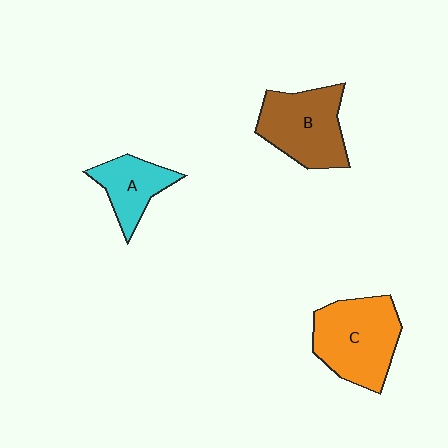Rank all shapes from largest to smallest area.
From largest to smallest: C (orange), B (brown), A (cyan).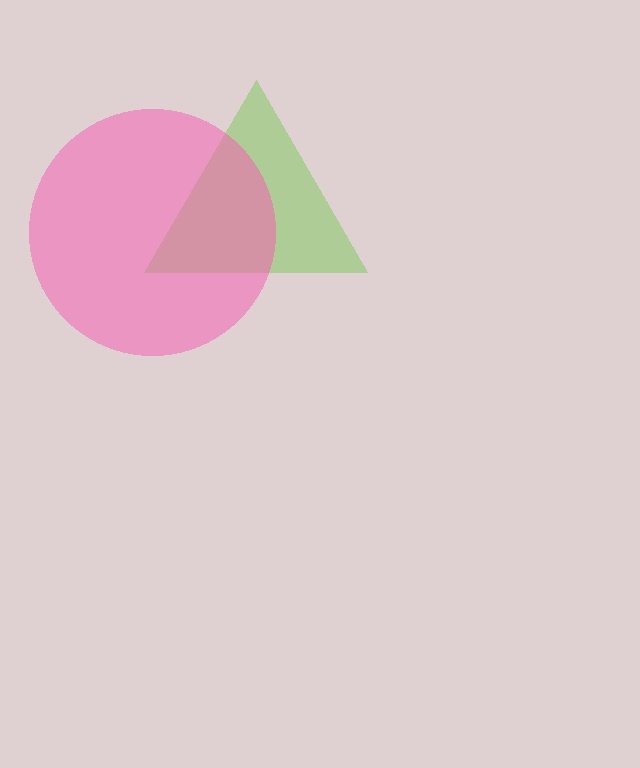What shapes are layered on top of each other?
The layered shapes are: a lime triangle, a pink circle.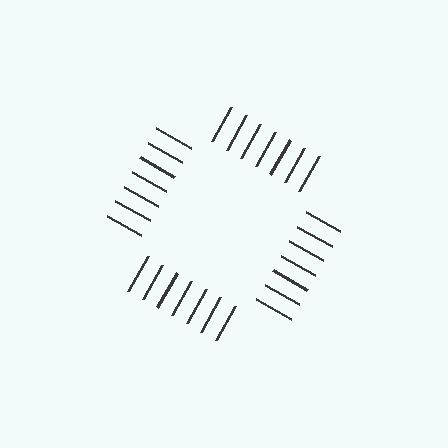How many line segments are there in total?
28 — 7 along each of the 4 edges.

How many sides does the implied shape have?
4 sides — the line-ends trace a square.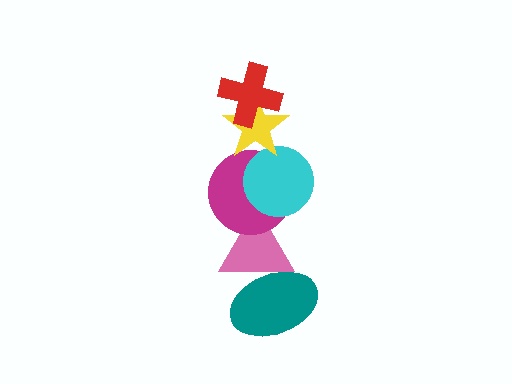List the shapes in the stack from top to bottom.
From top to bottom: the red cross, the yellow star, the cyan circle, the magenta circle, the pink triangle, the teal ellipse.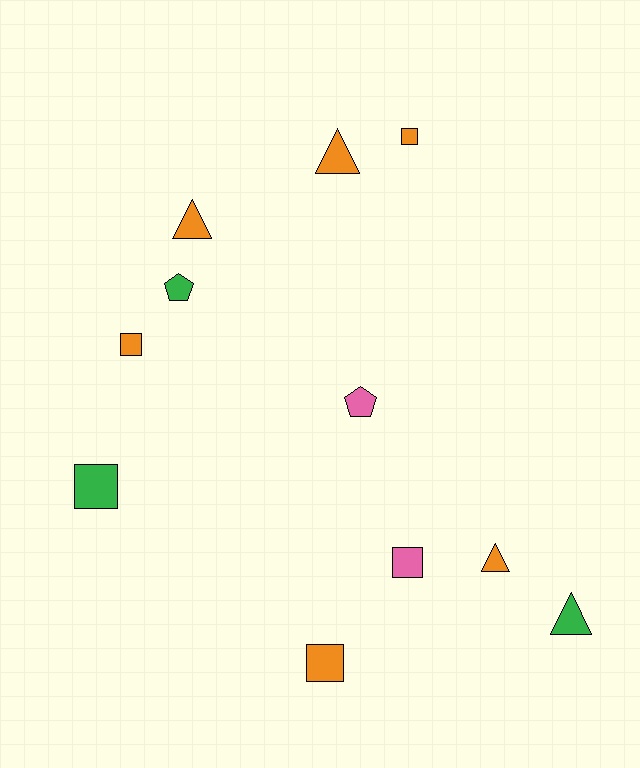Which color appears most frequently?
Orange, with 6 objects.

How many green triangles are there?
There is 1 green triangle.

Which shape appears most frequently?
Square, with 5 objects.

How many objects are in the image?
There are 11 objects.